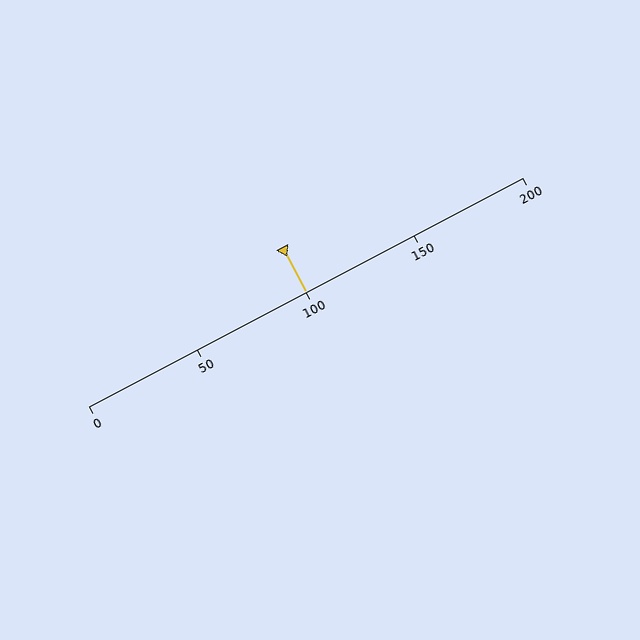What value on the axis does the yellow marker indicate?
The marker indicates approximately 100.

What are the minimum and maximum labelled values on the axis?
The axis runs from 0 to 200.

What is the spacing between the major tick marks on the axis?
The major ticks are spaced 50 apart.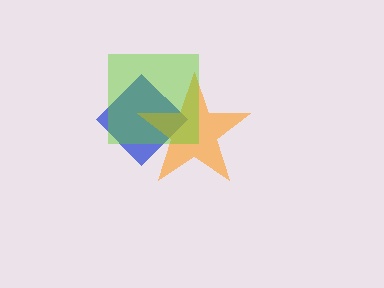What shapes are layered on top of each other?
The layered shapes are: a blue diamond, an orange star, a lime square.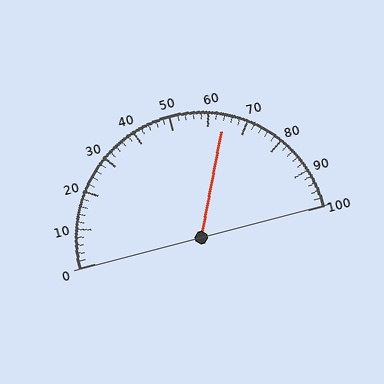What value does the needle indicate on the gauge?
The needle indicates approximately 64.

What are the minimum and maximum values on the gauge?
The gauge ranges from 0 to 100.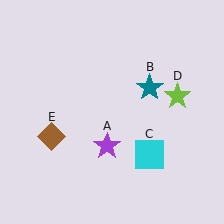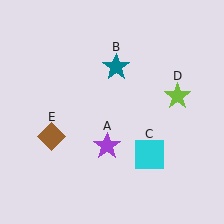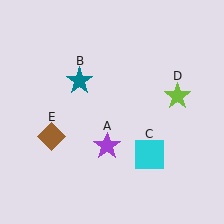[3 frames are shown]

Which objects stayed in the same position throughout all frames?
Purple star (object A) and cyan square (object C) and lime star (object D) and brown diamond (object E) remained stationary.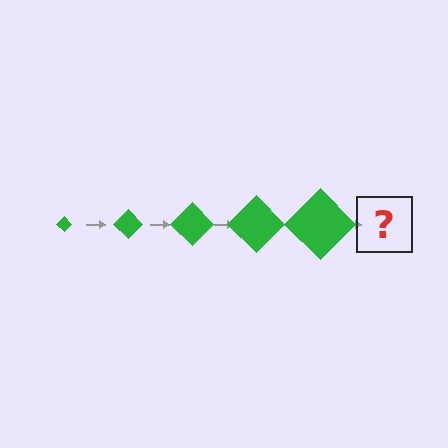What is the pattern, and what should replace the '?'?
The pattern is that the diamond gets progressively larger each step. The '?' should be a green diamond, larger than the previous one.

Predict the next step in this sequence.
The next step is a green diamond, larger than the previous one.